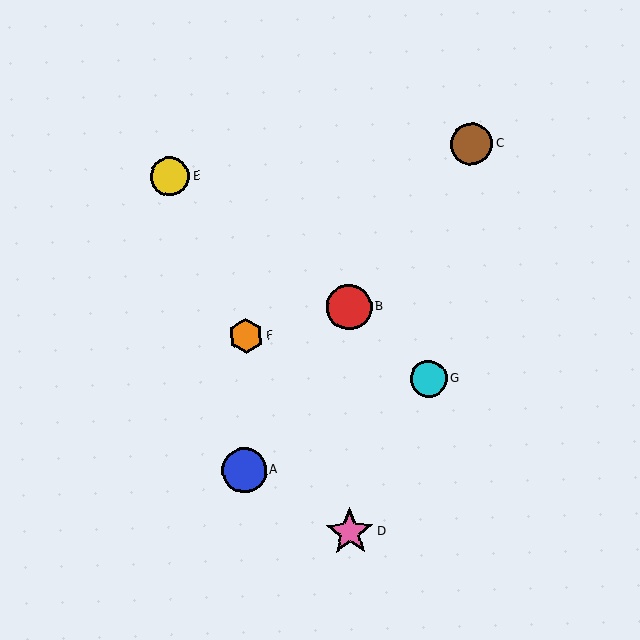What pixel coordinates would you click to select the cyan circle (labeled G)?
Click at (429, 379) to select the cyan circle G.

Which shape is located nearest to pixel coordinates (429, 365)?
The cyan circle (labeled G) at (429, 379) is nearest to that location.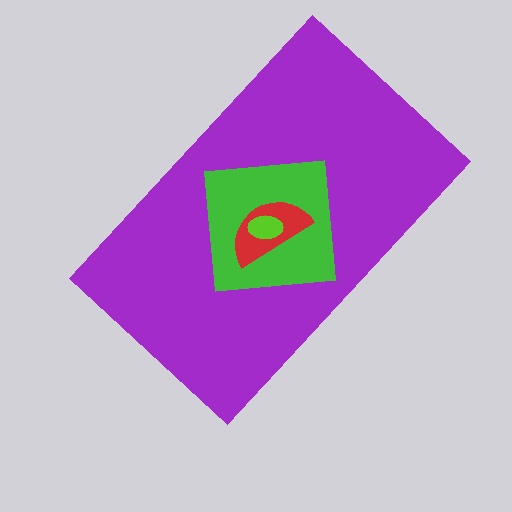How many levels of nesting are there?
4.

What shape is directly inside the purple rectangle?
The green square.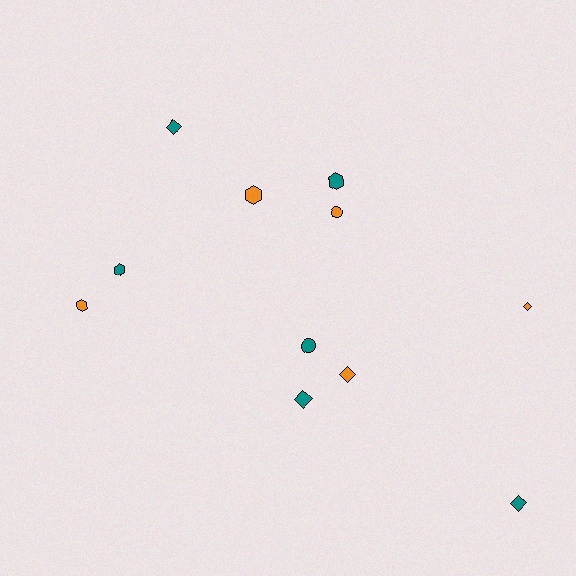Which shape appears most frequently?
Diamond, with 5 objects.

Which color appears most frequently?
Teal, with 6 objects.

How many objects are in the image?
There are 11 objects.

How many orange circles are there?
There is 1 orange circle.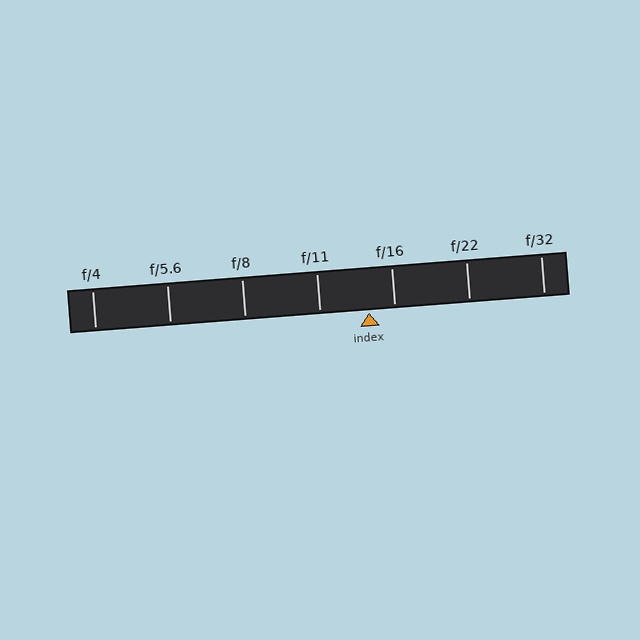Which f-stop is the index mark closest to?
The index mark is closest to f/16.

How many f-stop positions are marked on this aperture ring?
There are 7 f-stop positions marked.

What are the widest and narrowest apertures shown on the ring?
The widest aperture shown is f/4 and the narrowest is f/32.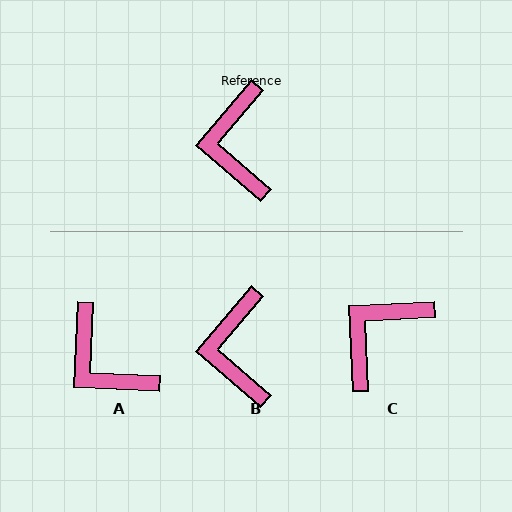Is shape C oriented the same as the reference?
No, it is off by about 47 degrees.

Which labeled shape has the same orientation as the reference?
B.